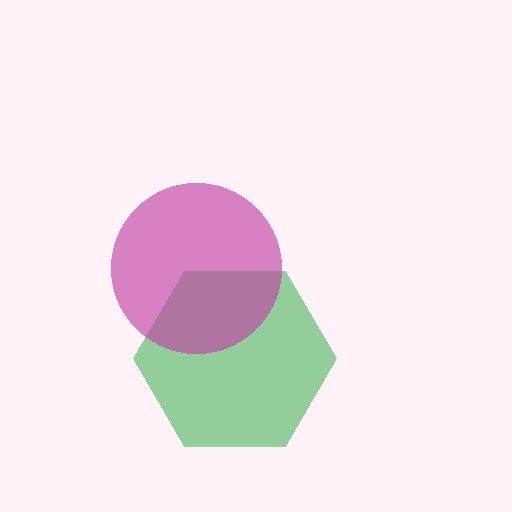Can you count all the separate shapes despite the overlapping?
Yes, there are 2 separate shapes.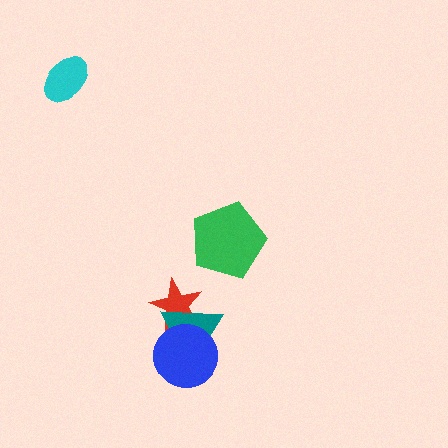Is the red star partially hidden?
Yes, it is partially covered by another shape.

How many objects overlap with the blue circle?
2 objects overlap with the blue circle.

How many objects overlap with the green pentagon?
0 objects overlap with the green pentagon.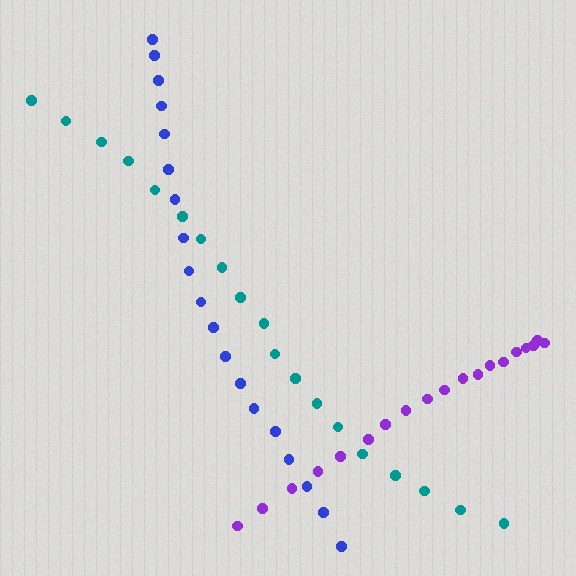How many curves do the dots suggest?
There are 3 distinct paths.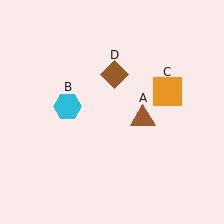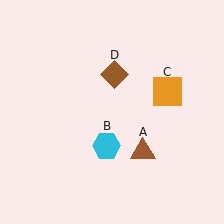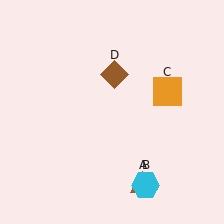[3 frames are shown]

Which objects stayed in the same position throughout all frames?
Orange square (object C) and brown diamond (object D) remained stationary.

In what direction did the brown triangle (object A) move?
The brown triangle (object A) moved down.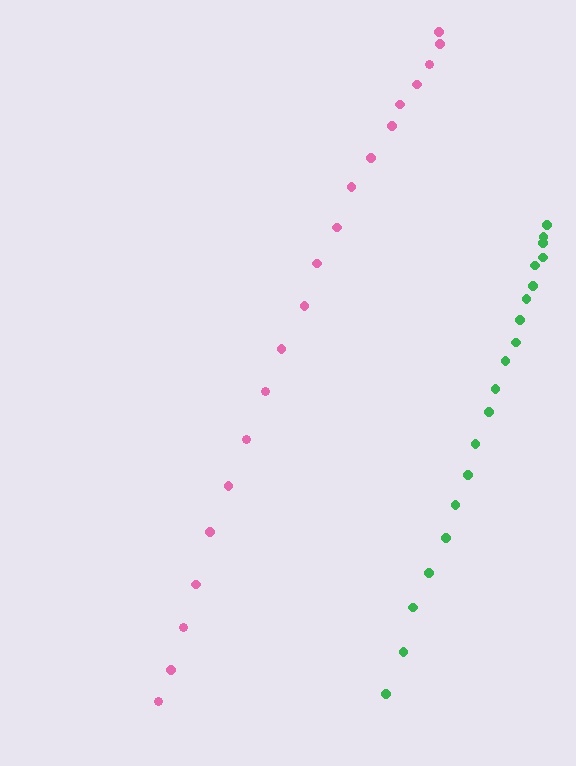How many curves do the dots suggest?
There are 2 distinct paths.